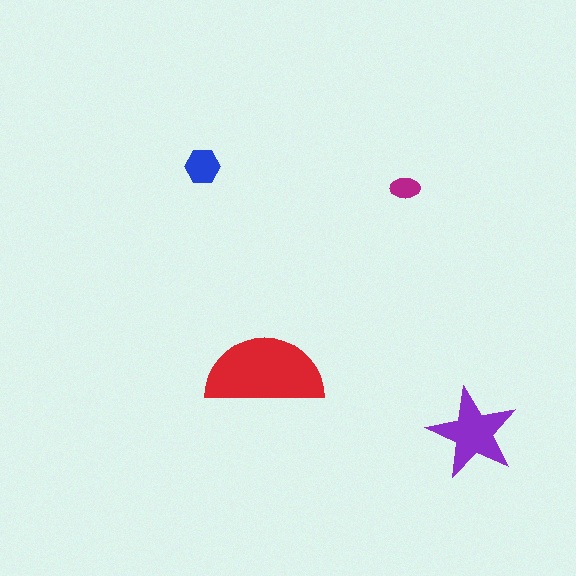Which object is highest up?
The blue hexagon is topmost.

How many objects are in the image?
There are 4 objects in the image.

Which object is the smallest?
The magenta ellipse.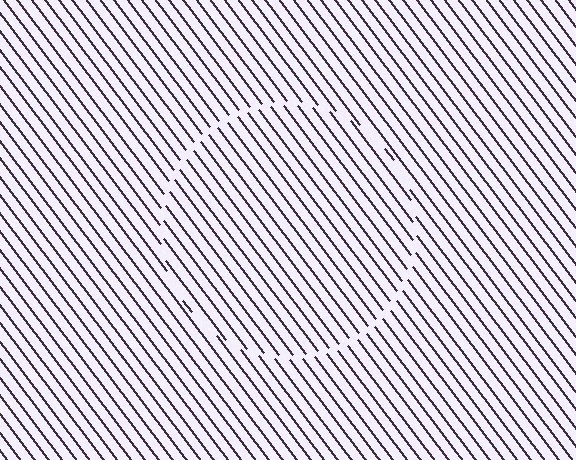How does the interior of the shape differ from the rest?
The interior of the shape contains the same grating, shifted by half a period — the contour is defined by the phase discontinuity where line-ends from the inner and outer gratings abut.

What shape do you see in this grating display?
An illusory circle. The interior of the shape contains the same grating, shifted by half a period — the contour is defined by the phase discontinuity where line-ends from the inner and outer gratings abut.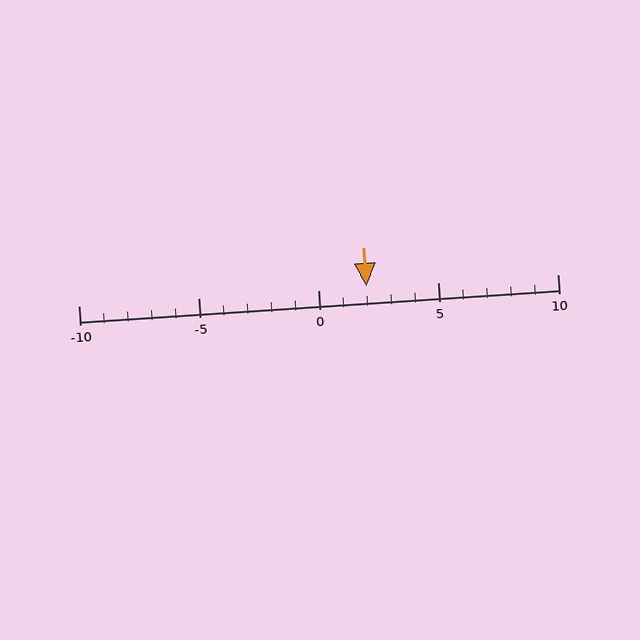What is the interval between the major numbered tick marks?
The major tick marks are spaced 5 units apart.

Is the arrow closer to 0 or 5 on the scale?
The arrow is closer to 0.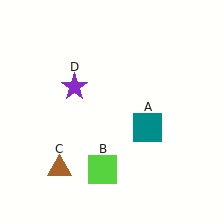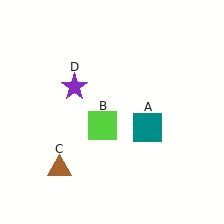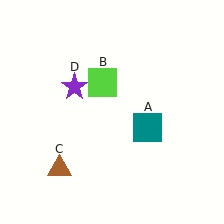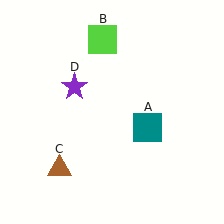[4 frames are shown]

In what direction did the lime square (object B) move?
The lime square (object B) moved up.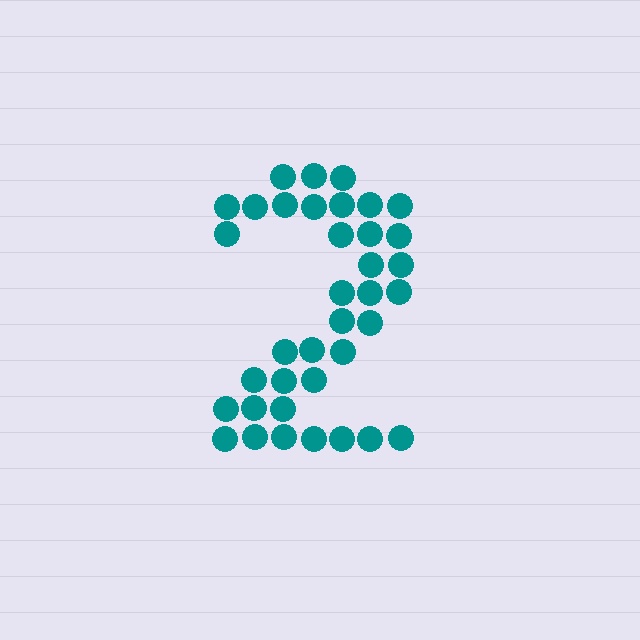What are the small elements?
The small elements are circles.